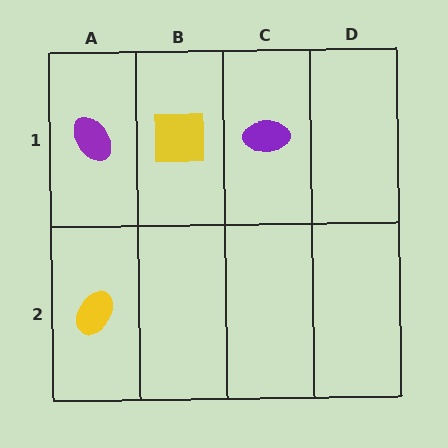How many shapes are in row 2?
1 shape.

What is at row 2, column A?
A yellow ellipse.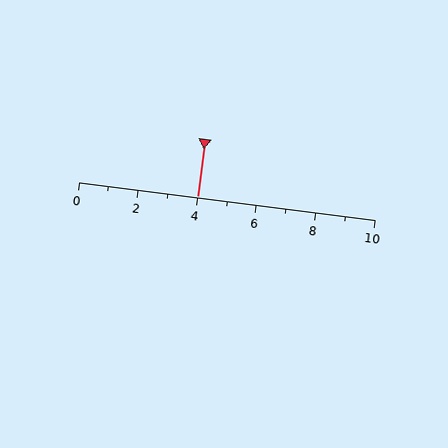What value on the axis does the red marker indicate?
The marker indicates approximately 4.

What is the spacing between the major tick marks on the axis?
The major ticks are spaced 2 apart.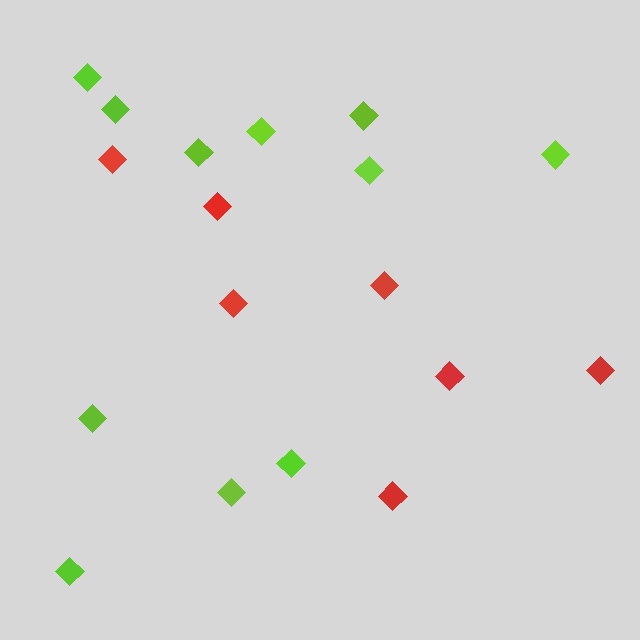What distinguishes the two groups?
There are 2 groups: one group of red diamonds (7) and one group of lime diamonds (11).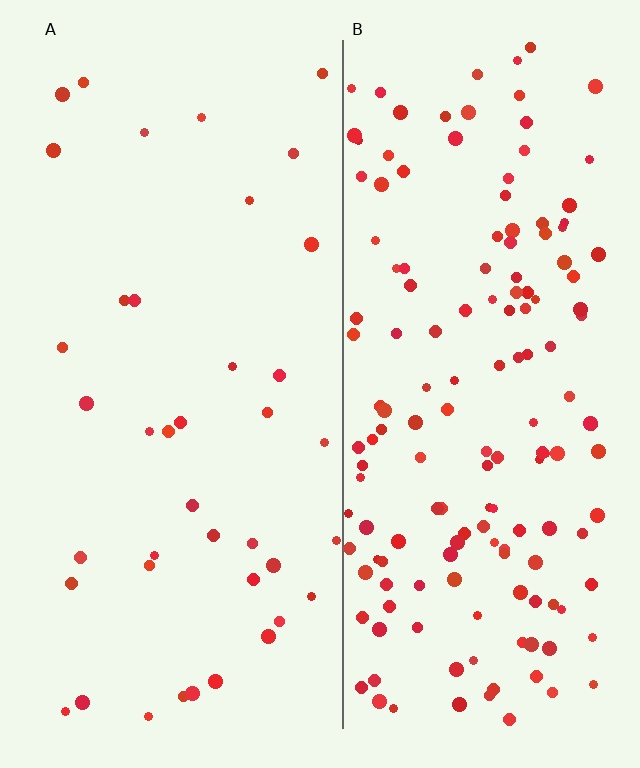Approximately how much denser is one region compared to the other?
Approximately 4.0× — region B over region A.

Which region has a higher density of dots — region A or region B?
B (the right).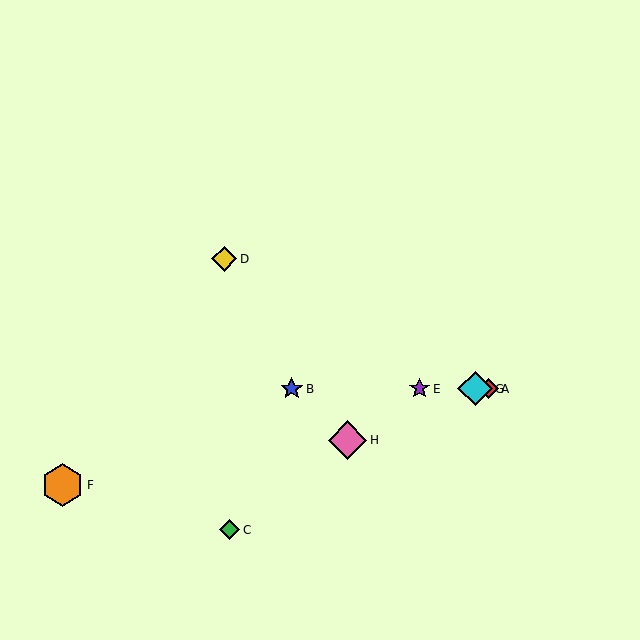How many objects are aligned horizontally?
4 objects (A, B, E, G) are aligned horizontally.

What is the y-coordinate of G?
Object G is at y≈389.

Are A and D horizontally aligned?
No, A is at y≈389 and D is at y≈259.